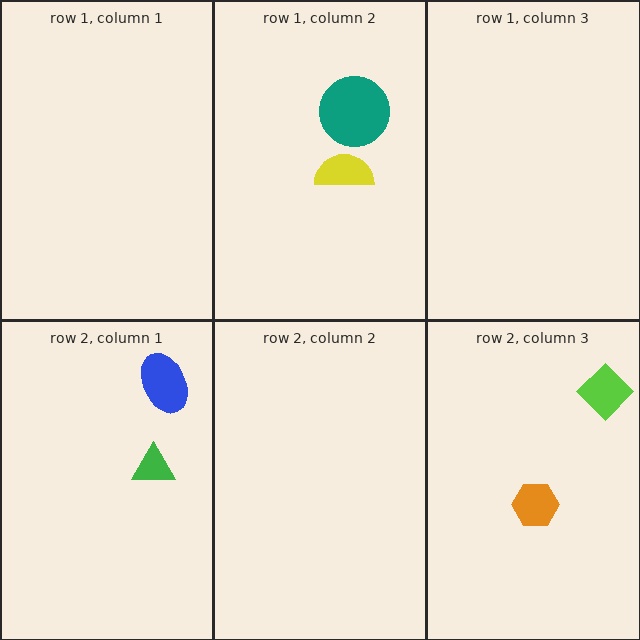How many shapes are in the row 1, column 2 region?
2.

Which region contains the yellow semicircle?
The row 1, column 2 region.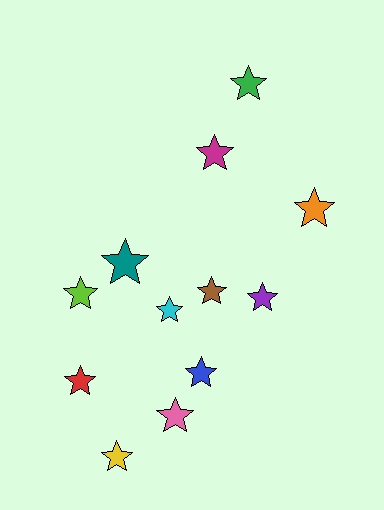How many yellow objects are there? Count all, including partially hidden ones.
There is 1 yellow object.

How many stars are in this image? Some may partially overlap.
There are 12 stars.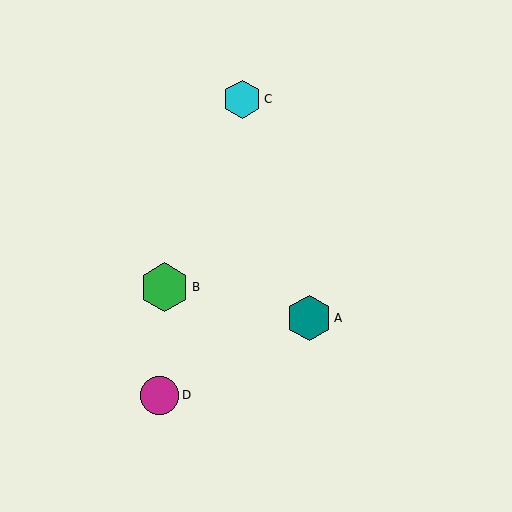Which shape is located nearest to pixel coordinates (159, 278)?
The green hexagon (labeled B) at (165, 287) is nearest to that location.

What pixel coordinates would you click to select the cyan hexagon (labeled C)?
Click at (242, 99) to select the cyan hexagon C.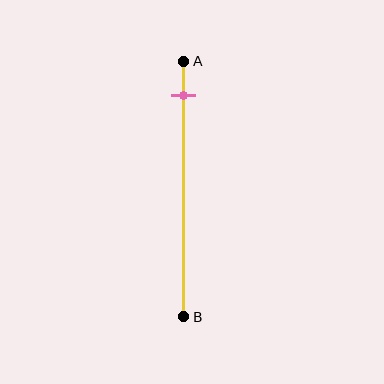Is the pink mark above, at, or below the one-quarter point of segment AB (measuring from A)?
The pink mark is above the one-quarter point of segment AB.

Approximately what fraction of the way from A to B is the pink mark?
The pink mark is approximately 15% of the way from A to B.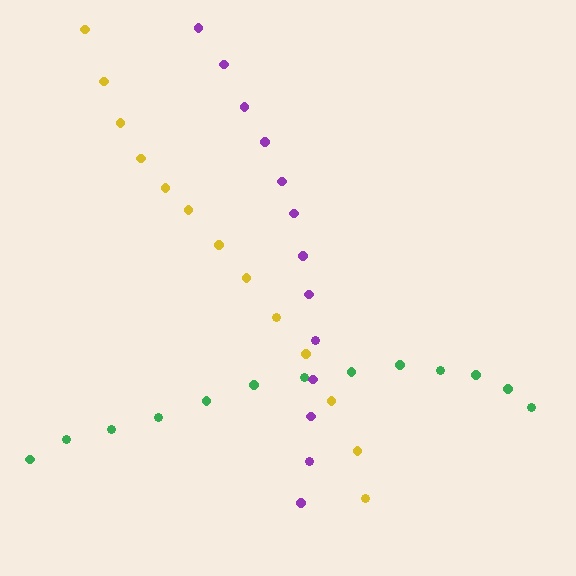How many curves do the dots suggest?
There are 3 distinct paths.